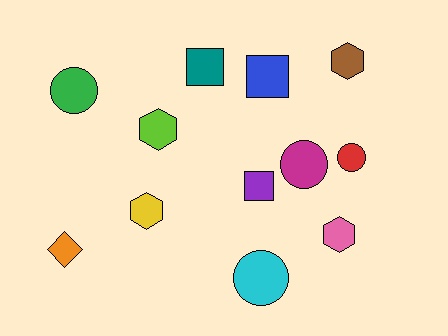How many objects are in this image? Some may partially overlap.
There are 12 objects.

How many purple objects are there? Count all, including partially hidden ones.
There is 1 purple object.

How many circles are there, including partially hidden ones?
There are 4 circles.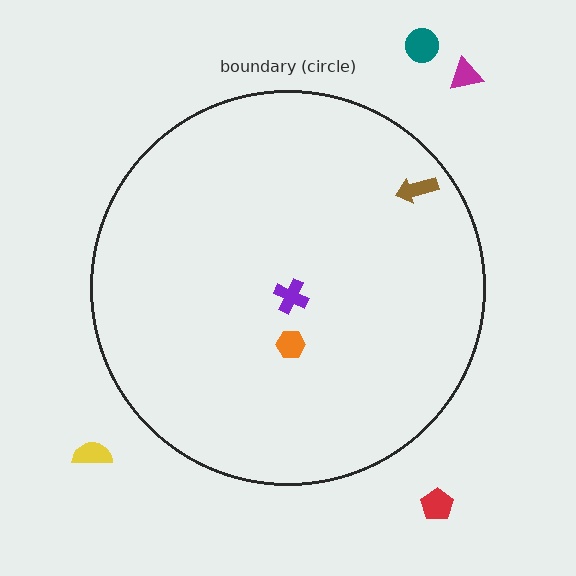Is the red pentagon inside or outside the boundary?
Outside.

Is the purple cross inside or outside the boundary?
Inside.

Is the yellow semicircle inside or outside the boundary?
Outside.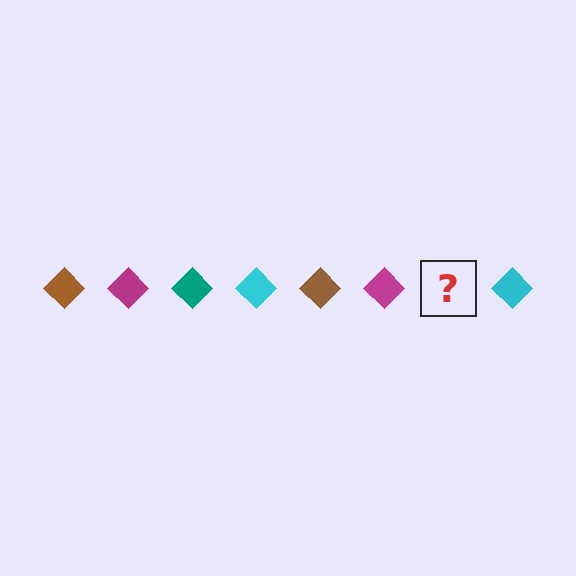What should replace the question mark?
The question mark should be replaced with a teal diamond.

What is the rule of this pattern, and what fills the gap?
The rule is that the pattern cycles through brown, magenta, teal, cyan diamonds. The gap should be filled with a teal diamond.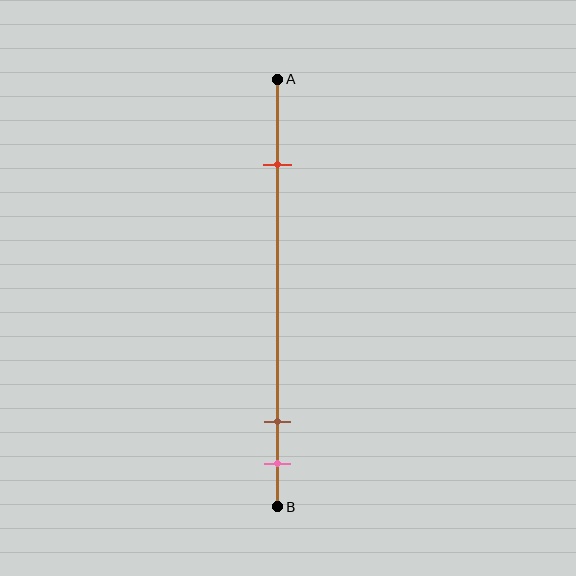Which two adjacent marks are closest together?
The brown and pink marks are the closest adjacent pair.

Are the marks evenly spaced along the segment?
No, the marks are not evenly spaced.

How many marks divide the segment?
There are 3 marks dividing the segment.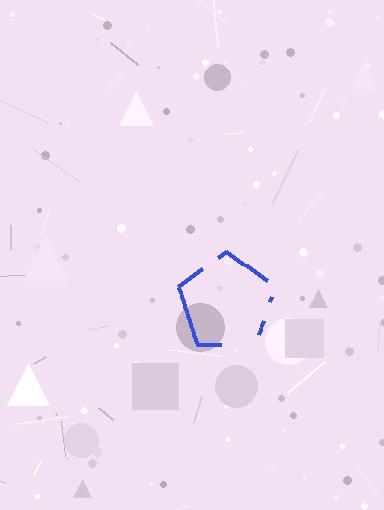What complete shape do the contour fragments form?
The contour fragments form a pentagon.